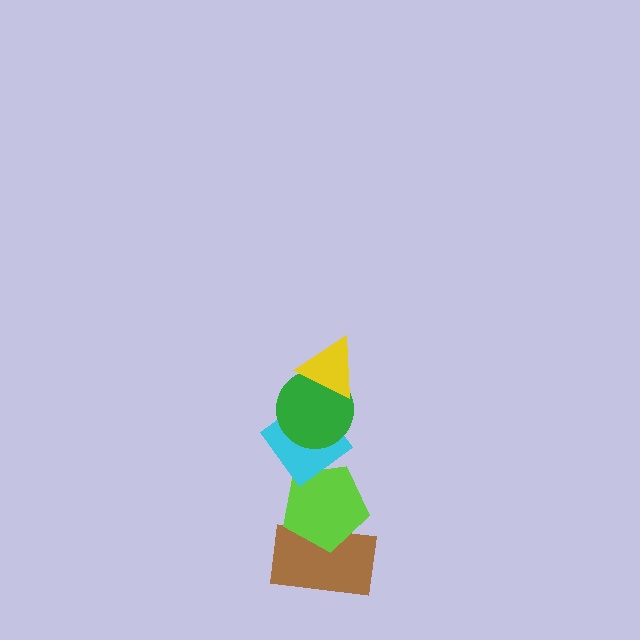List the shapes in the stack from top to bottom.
From top to bottom: the yellow triangle, the green circle, the cyan diamond, the lime pentagon, the brown rectangle.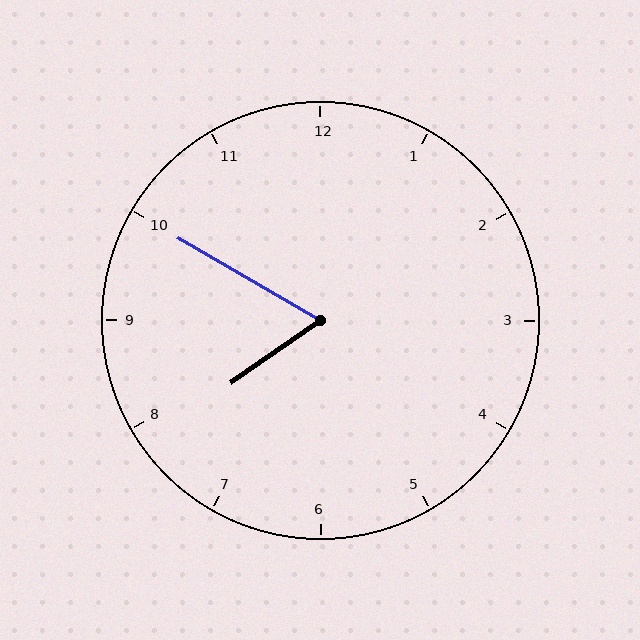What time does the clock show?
7:50.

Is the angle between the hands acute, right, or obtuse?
It is acute.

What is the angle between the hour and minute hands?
Approximately 65 degrees.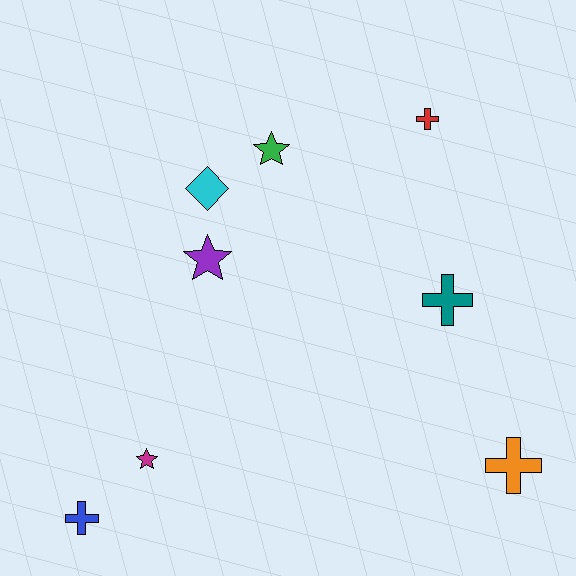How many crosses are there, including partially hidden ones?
There are 4 crosses.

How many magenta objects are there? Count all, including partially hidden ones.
There is 1 magenta object.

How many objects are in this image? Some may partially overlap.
There are 8 objects.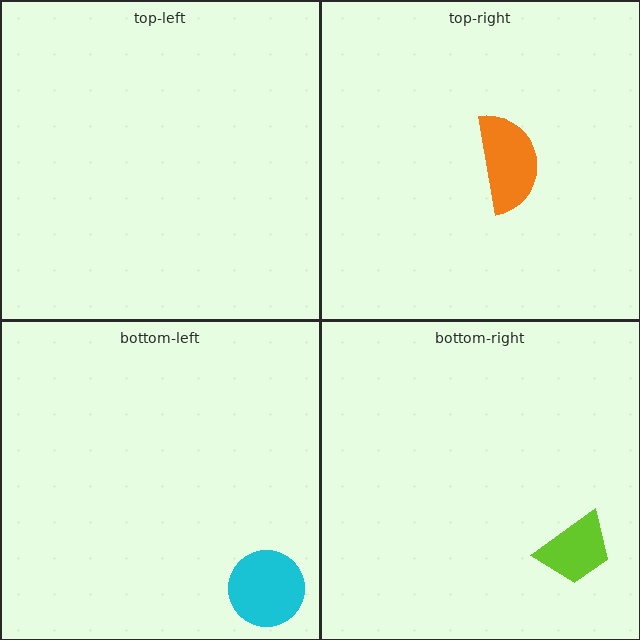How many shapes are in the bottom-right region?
1.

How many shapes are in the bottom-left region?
1.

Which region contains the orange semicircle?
The top-right region.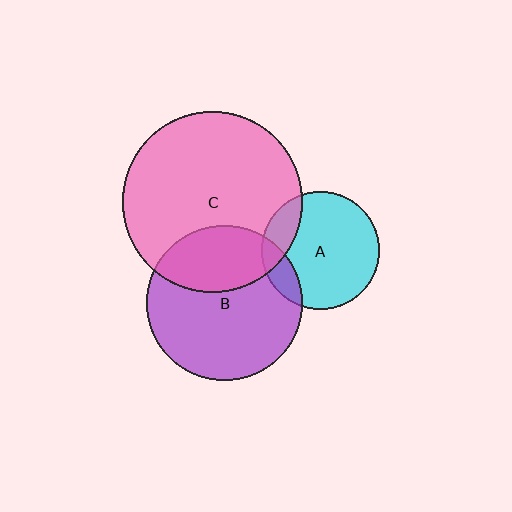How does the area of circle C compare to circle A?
Approximately 2.4 times.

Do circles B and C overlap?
Yes.